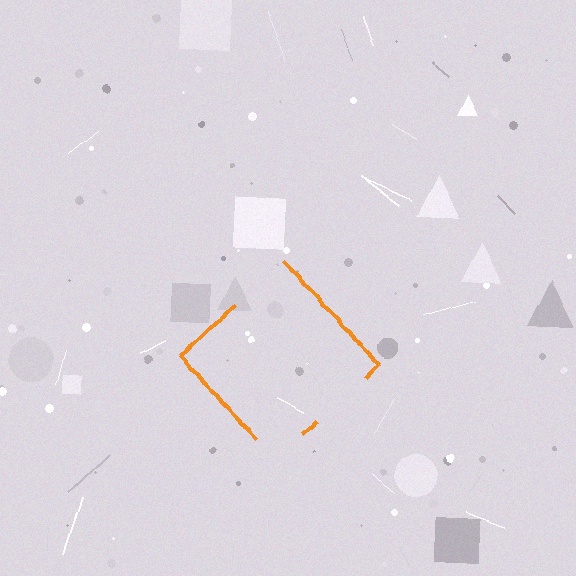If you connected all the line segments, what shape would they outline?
They would outline a diamond.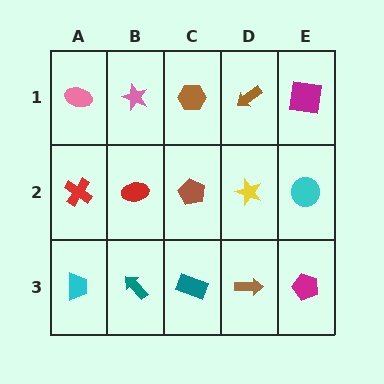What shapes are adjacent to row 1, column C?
A brown pentagon (row 2, column C), a pink star (row 1, column B), a brown arrow (row 1, column D).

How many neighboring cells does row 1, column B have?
3.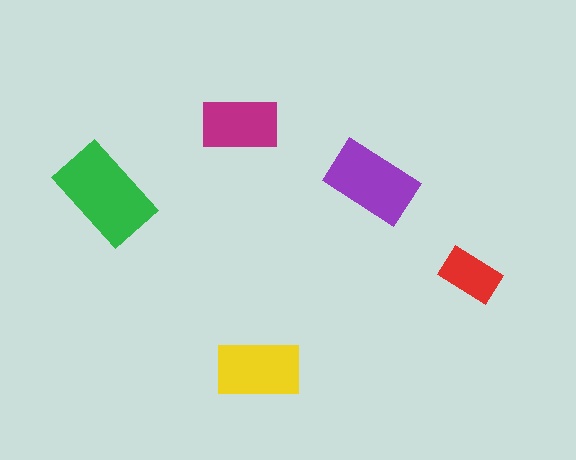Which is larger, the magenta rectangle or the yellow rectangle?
The yellow one.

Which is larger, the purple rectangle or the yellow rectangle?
The purple one.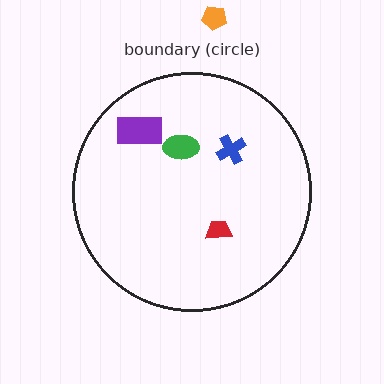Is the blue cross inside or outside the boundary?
Inside.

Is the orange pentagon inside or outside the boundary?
Outside.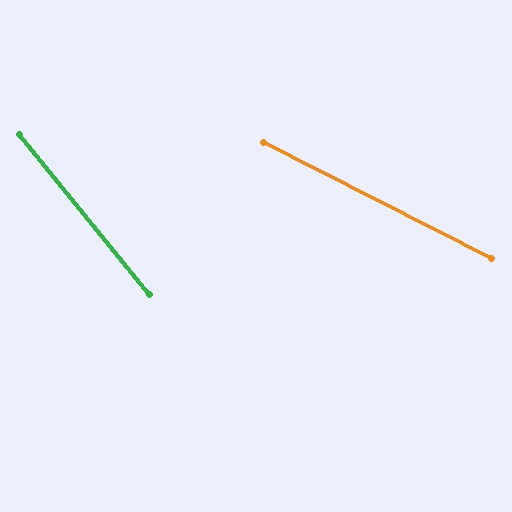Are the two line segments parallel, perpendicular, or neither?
Neither parallel nor perpendicular — they differ by about 24°.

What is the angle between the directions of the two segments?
Approximately 24 degrees.